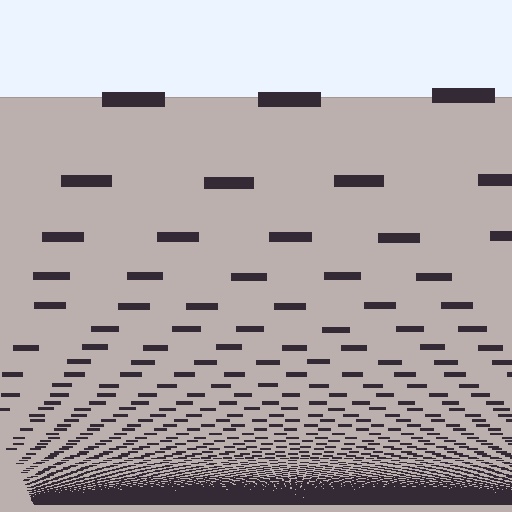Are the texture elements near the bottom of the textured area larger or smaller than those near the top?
Smaller. The gradient is inverted — elements near the bottom are smaller and denser.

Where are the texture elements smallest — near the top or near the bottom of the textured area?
Near the bottom.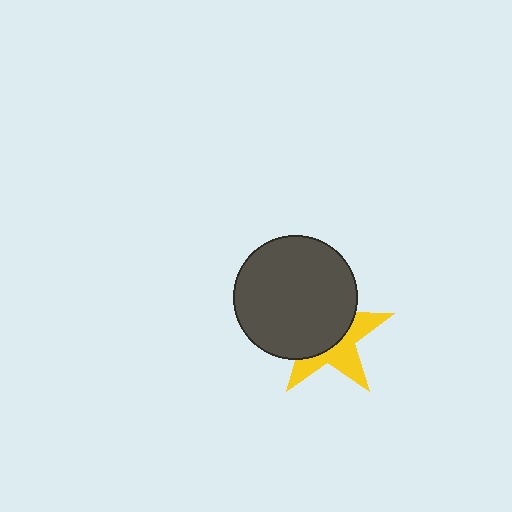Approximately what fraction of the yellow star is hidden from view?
Roughly 58% of the yellow star is hidden behind the dark gray circle.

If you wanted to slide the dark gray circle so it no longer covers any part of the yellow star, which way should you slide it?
Slide it toward the upper-left — that is the most direct way to separate the two shapes.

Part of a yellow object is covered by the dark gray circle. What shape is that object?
It is a star.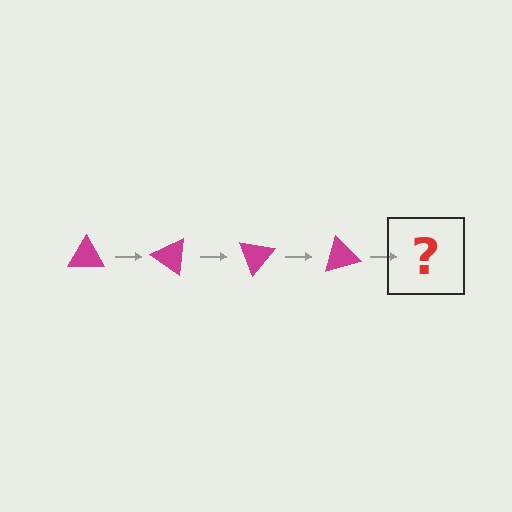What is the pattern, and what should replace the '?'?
The pattern is that the triangle rotates 35 degrees each step. The '?' should be a magenta triangle rotated 140 degrees.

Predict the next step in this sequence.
The next step is a magenta triangle rotated 140 degrees.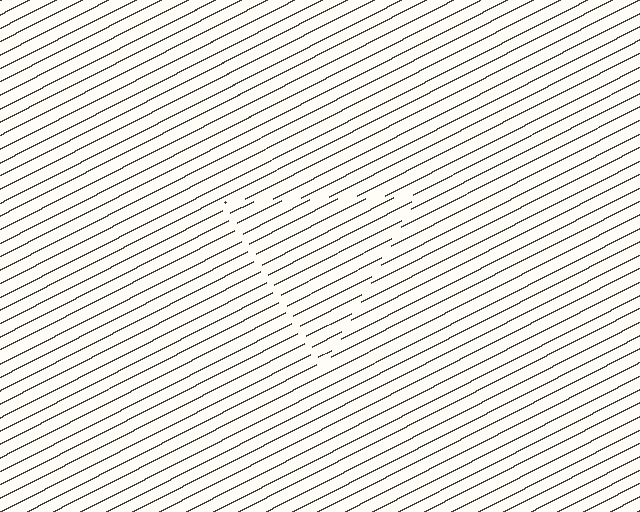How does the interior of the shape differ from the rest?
The interior of the shape contains the same grating, shifted by half a period — the contour is defined by the phase discontinuity where line-ends from the inner and outer gratings abut.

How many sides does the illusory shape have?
3 sides — the line-ends trace a triangle.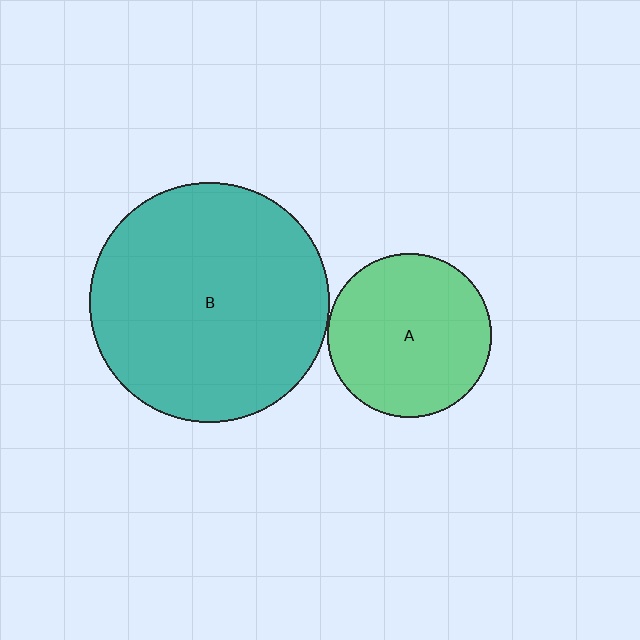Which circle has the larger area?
Circle B (teal).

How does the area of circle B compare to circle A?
Approximately 2.1 times.